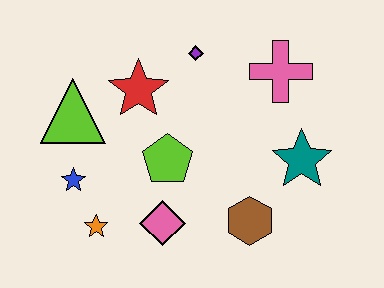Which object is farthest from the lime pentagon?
The pink cross is farthest from the lime pentagon.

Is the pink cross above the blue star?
Yes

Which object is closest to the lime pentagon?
The pink diamond is closest to the lime pentagon.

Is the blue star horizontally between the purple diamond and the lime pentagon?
No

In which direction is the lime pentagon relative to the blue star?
The lime pentagon is to the right of the blue star.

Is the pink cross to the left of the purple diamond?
No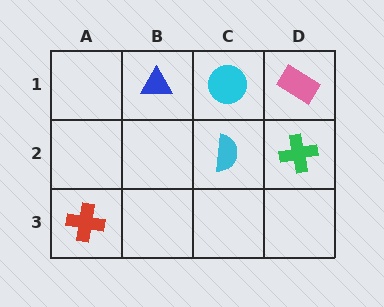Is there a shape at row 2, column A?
No, that cell is empty.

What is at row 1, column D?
A pink rectangle.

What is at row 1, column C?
A cyan circle.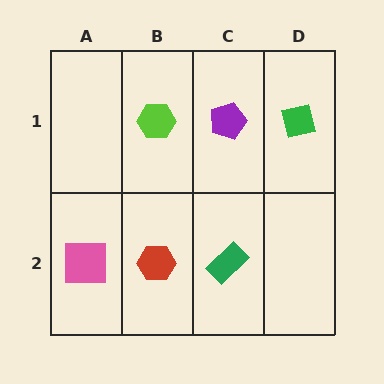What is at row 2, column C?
A green rectangle.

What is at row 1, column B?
A lime hexagon.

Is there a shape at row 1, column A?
No, that cell is empty.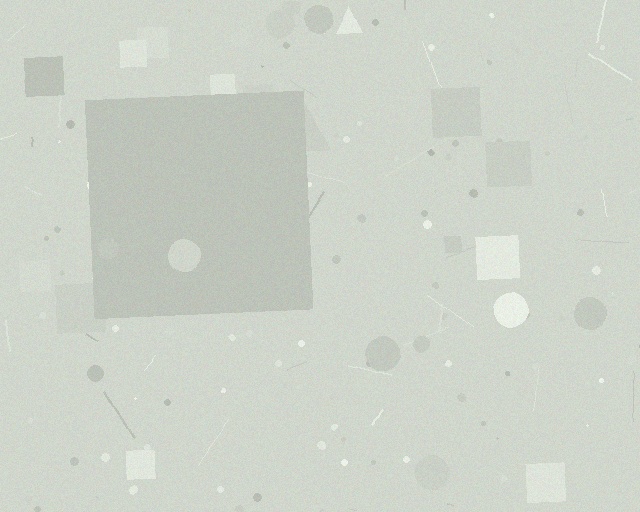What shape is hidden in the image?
A square is hidden in the image.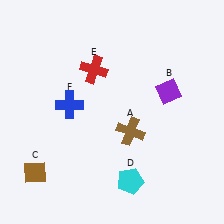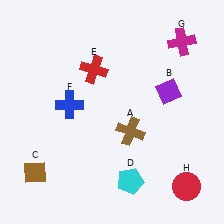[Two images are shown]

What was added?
A magenta cross (G), a red circle (H) were added in Image 2.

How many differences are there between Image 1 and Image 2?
There are 2 differences between the two images.